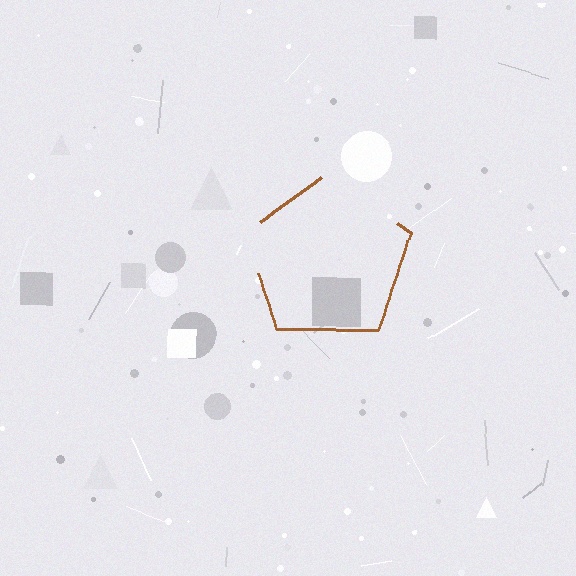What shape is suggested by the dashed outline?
The dashed outline suggests a pentagon.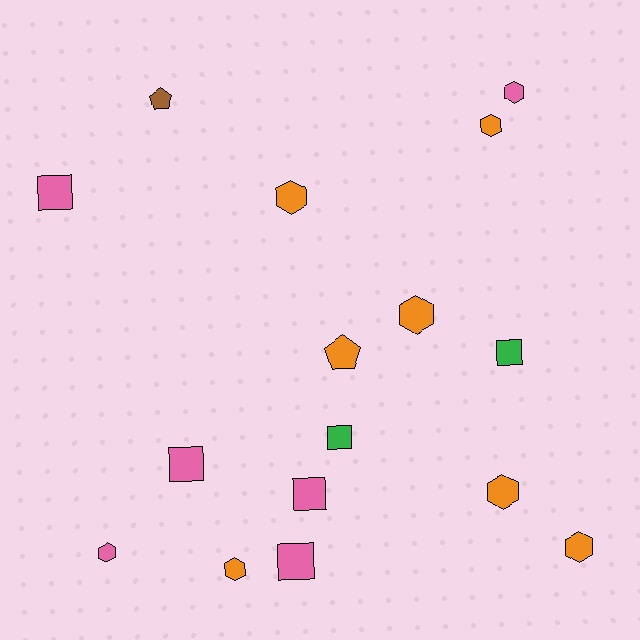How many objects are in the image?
There are 16 objects.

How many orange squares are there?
There are no orange squares.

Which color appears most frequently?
Orange, with 7 objects.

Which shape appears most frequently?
Hexagon, with 8 objects.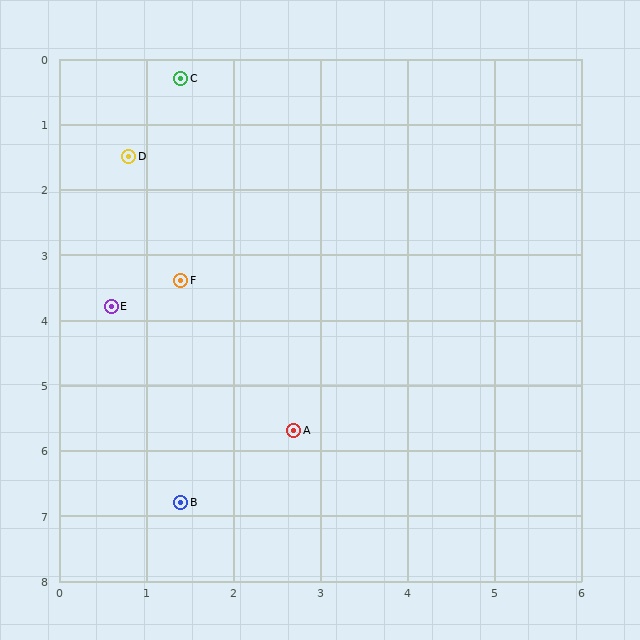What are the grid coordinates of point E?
Point E is at approximately (0.6, 3.8).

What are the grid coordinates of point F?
Point F is at approximately (1.4, 3.4).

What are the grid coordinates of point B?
Point B is at approximately (1.4, 6.8).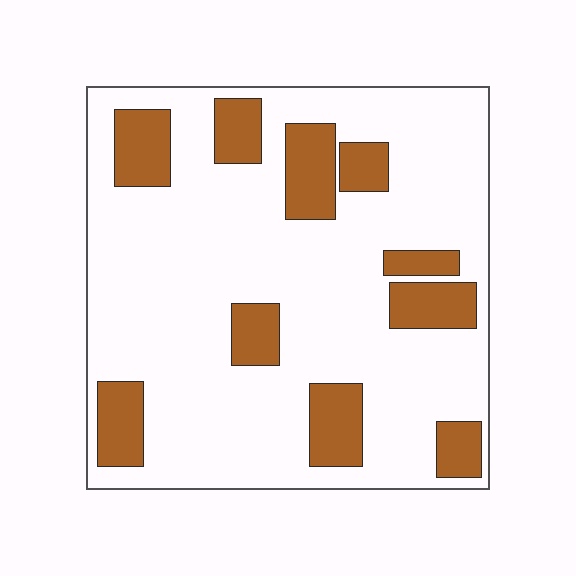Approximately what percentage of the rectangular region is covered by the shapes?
Approximately 20%.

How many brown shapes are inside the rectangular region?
10.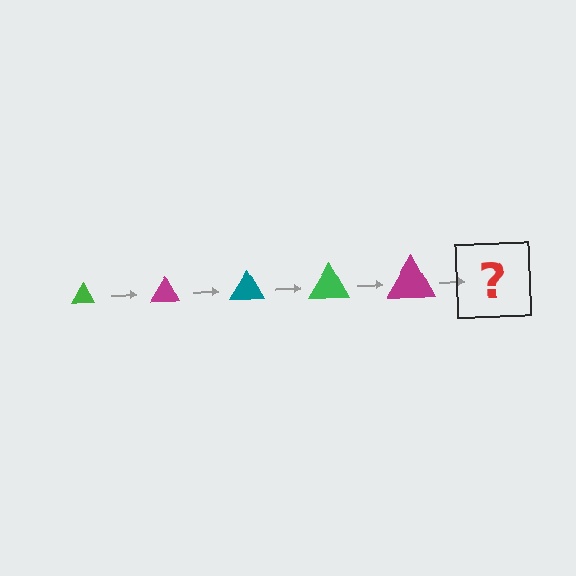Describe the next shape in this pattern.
It should be a teal triangle, larger than the previous one.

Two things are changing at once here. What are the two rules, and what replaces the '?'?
The two rules are that the triangle grows larger each step and the color cycles through green, magenta, and teal. The '?' should be a teal triangle, larger than the previous one.